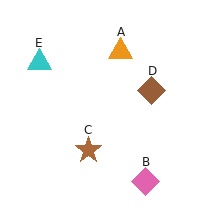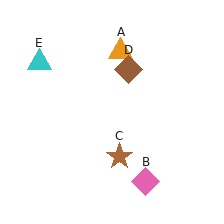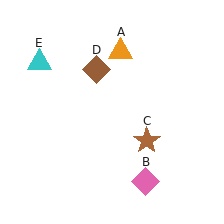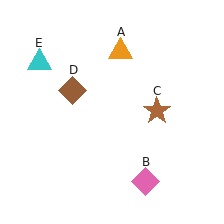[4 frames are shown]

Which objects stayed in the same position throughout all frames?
Orange triangle (object A) and pink diamond (object B) and cyan triangle (object E) remained stationary.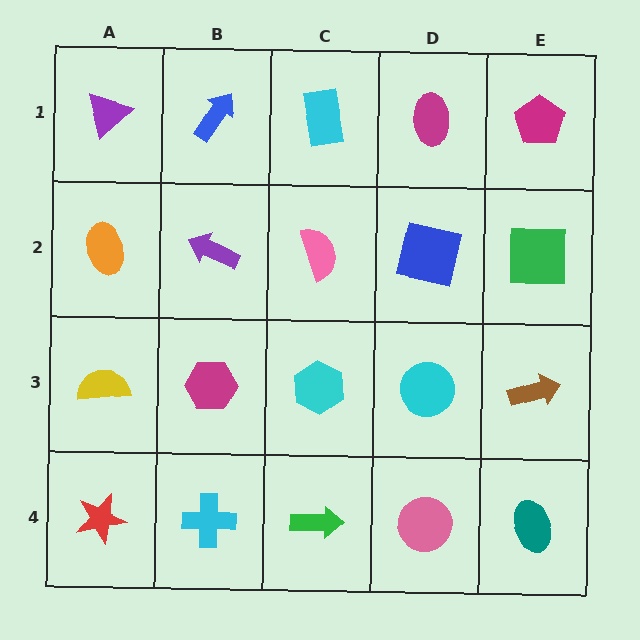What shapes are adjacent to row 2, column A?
A purple triangle (row 1, column A), a yellow semicircle (row 3, column A), a purple arrow (row 2, column B).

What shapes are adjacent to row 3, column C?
A pink semicircle (row 2, column C), a green arrow (row 4, column C), a magenta hexagon (row 3, column B), a cyan circle (row 3, column D).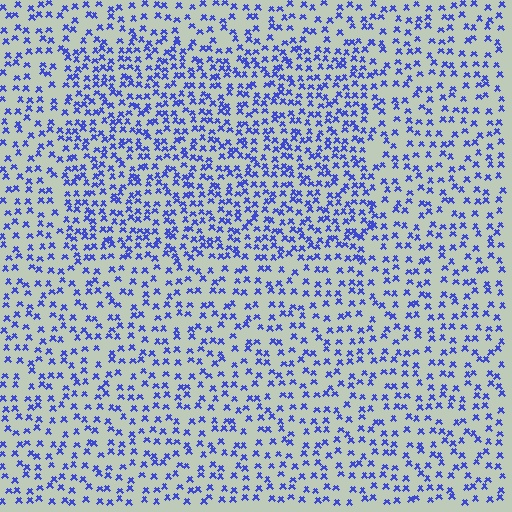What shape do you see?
I see a rectangle.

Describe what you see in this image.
The image contains small blue elements arranged at two different densities. A rectangle-shaped region is visible where the elements are more densely packed than the surrounding area.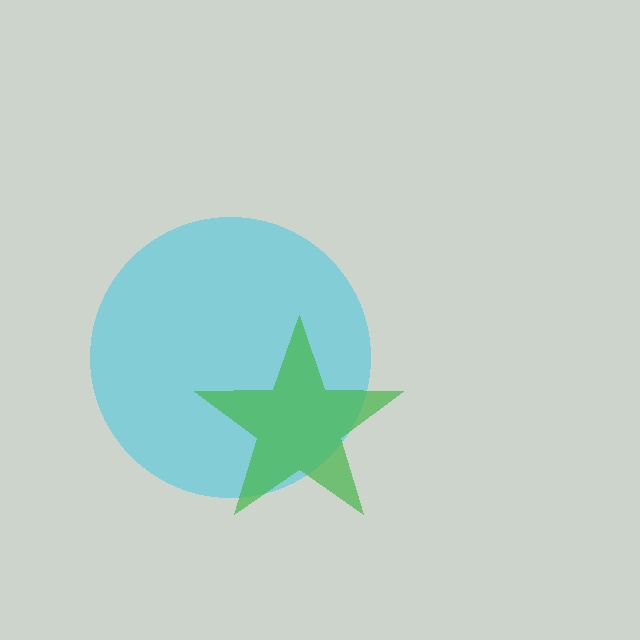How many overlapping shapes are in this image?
There are 2 overlapping shapes in the image.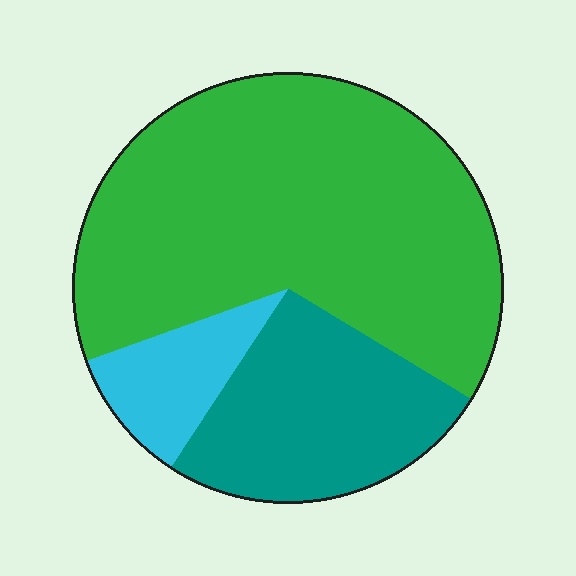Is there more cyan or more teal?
Teal.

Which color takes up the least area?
Cyan, at roughly 10%.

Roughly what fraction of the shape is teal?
Teal takes up about one quarter (1/4) of the shape.